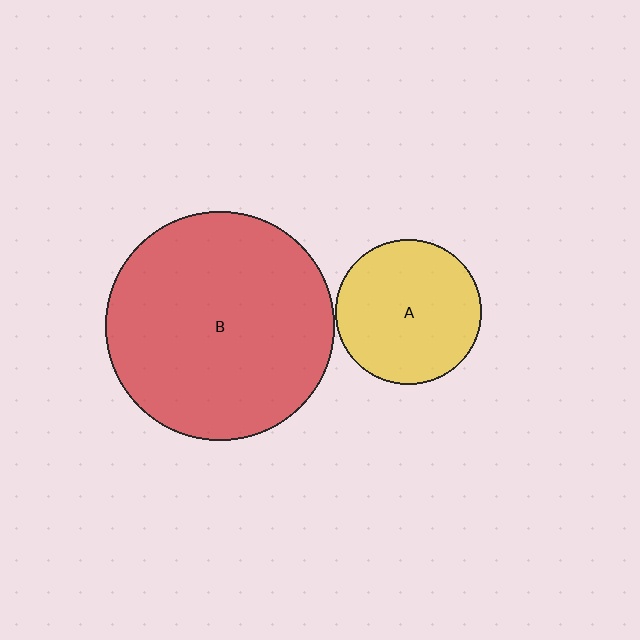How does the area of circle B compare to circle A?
Approximately 2.5 times.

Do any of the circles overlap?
No, none of the circles overlap.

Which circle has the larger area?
Circle B (red).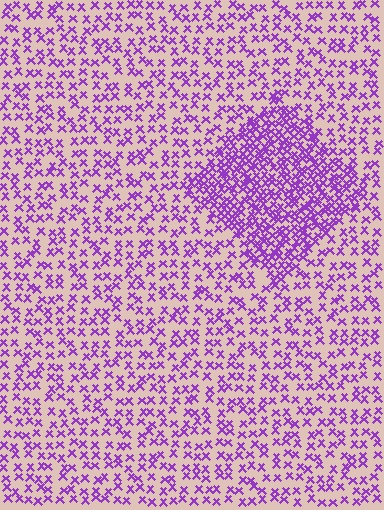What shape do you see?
I see a diamond.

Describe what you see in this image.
The image contains small purple elements arranged at two different densities. A diamond-shaped region is visible where the elements are more densely packed than the surrounding area.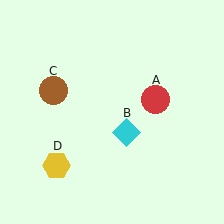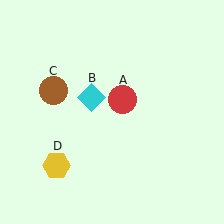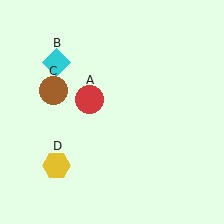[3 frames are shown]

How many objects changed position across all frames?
2 objects changed position: red circle (object A), cyan diamond (object B).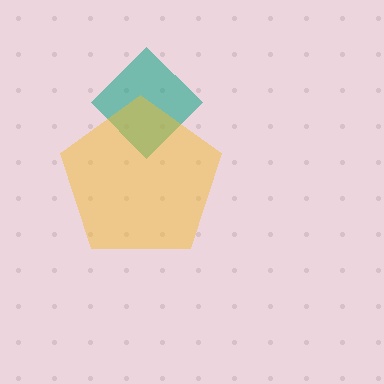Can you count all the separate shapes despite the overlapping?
Yes, there are 2 separate shapes.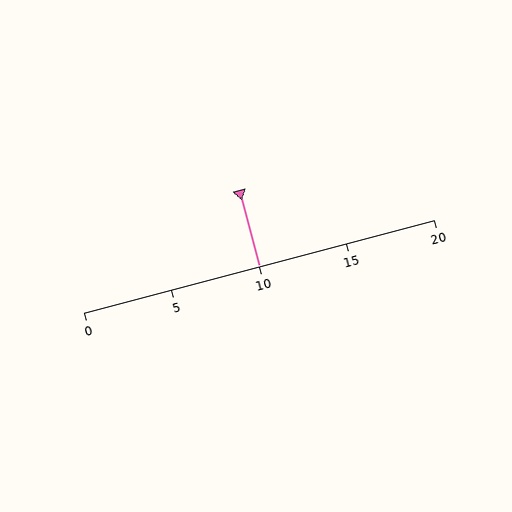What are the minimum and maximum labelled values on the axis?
The axis runs from 0 to 20.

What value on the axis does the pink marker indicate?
The marker indicates approximately 10.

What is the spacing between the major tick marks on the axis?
The major ticks are spaced 5 apart.